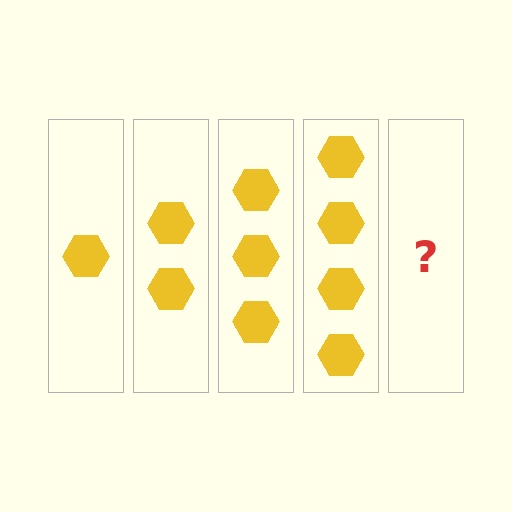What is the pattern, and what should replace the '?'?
The pattern is that each step adds one more hexagon. The '?' should be 5 hexagons.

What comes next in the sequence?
The next element should be 5 hexagons.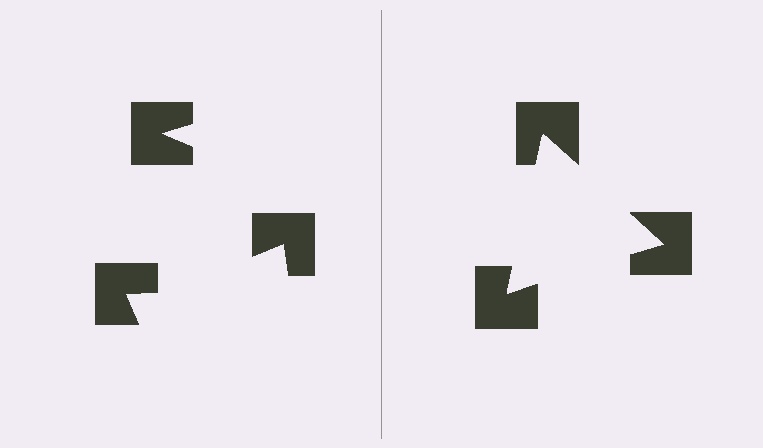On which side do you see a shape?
An illusory triangle appears on the right side. On the left side the wedge cuts are rotated, so no coherent shape forms.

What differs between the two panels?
The notched squares are positioned identically on both sides; only the wedge orientations differ. On the right they align to a triangle; on the left they are misaligned.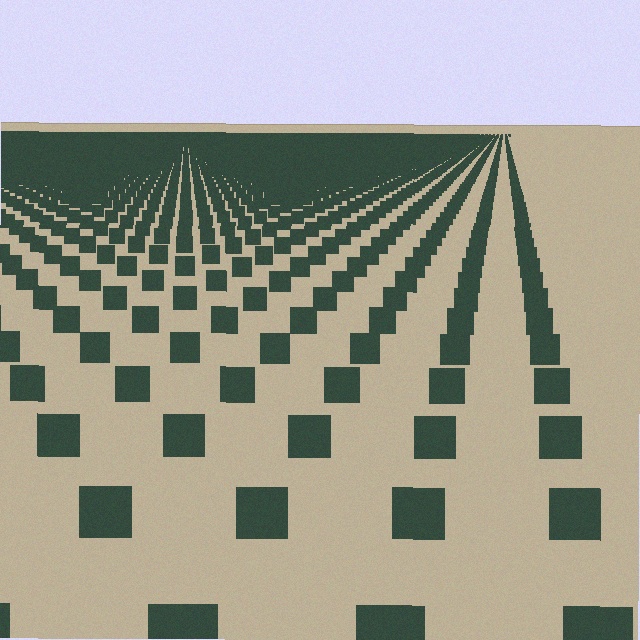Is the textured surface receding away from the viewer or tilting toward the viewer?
The surface is receding away from the viewer. Texture elements get smaller and denser toward the top.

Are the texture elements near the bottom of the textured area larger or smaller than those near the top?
Larger. Near the bottom, elements are closer to the viewer and appear at a bigger on-screen size.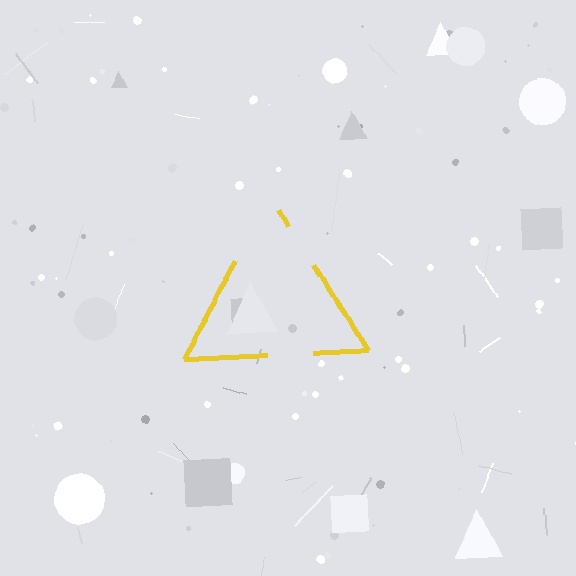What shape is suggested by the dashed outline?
The dashed outline suggests a triangle.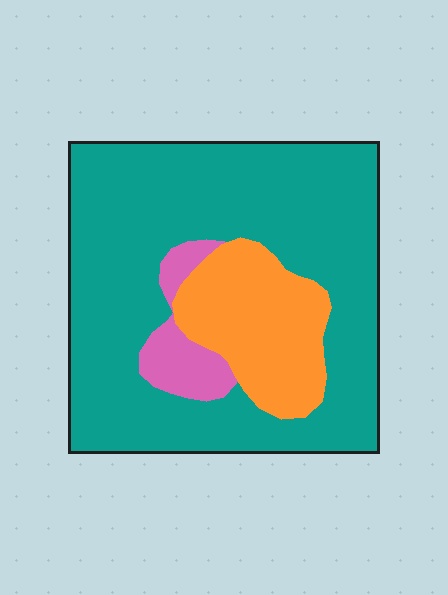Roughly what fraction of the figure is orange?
Orange takes up about one fifth (1/5) of the figure.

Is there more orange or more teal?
Teal.